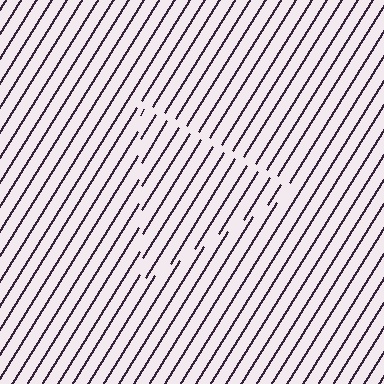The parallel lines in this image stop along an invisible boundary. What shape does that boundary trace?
An illusory triangle. The interior of the shape contains the same grating, shifted by half a period — the contour is defined by the phase discontinuity where line-ends from the inner and outer gratings abut.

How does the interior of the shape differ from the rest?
The interior of the shape contains the same grating, shifted by half a period — the contour is defined by the phase discontinuity where line-ends from the inner and outer gratings abut.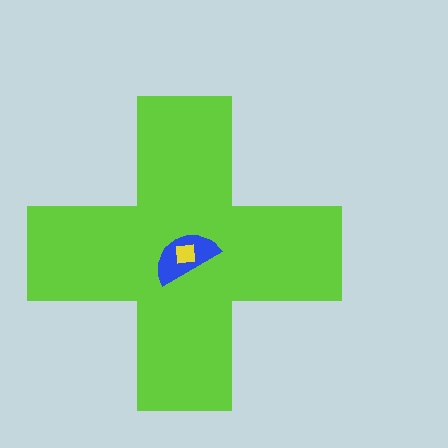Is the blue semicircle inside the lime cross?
Yes.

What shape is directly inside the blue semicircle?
The yellow square.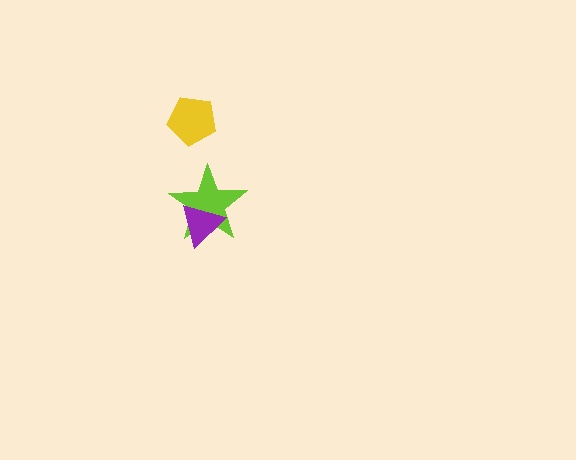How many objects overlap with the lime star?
1 object overlaps with the lime star.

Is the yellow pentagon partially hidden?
No, no other shape covers it.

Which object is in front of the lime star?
The purple triangle is in front of the lime star.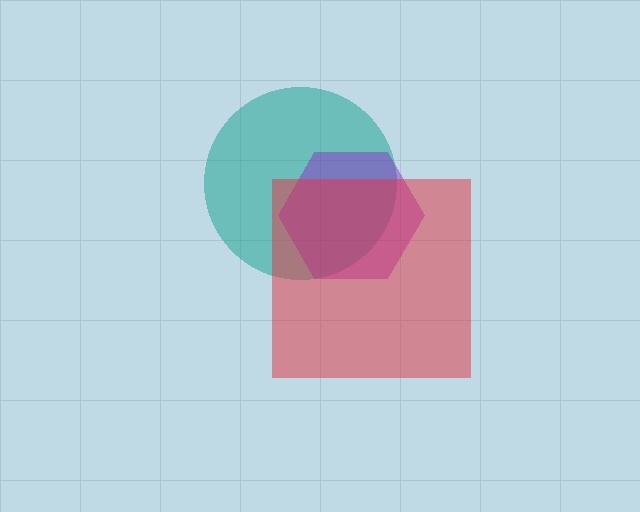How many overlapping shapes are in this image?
There are 3 overlapping shapes in the image.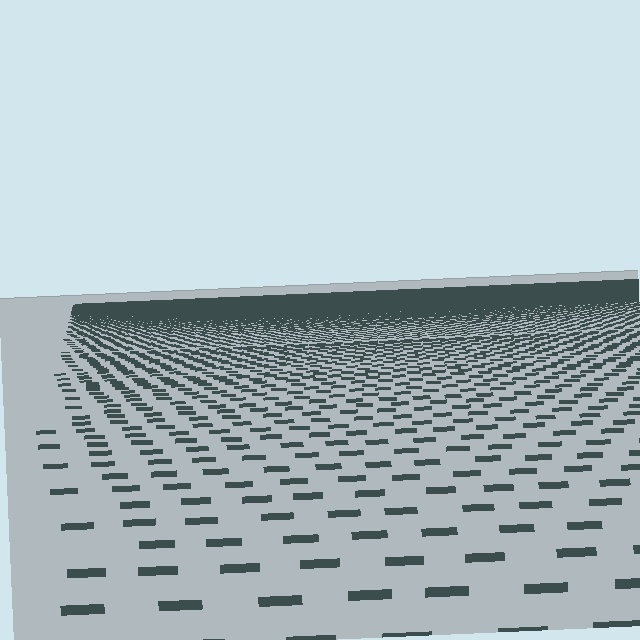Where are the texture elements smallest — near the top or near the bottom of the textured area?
Near the top.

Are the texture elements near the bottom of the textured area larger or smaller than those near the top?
Larger. Near the bottom, elements are closer to the viewer and appear at a bigger on-screen size.